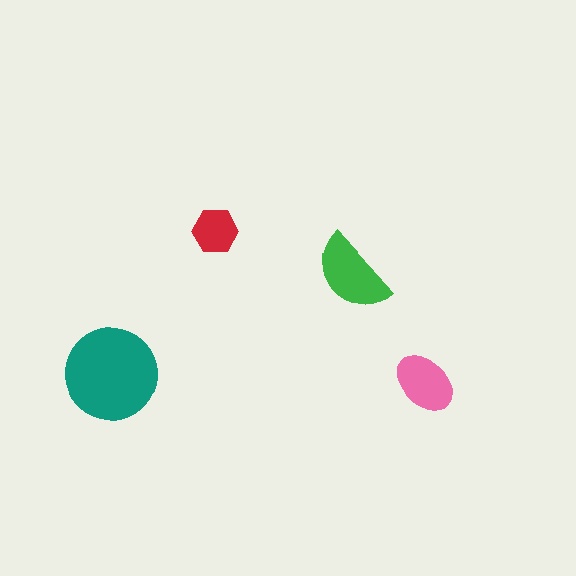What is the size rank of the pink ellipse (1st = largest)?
3rd.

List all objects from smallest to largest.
The red hexagon, the pink ellipse, the green semicircle, the teal circle.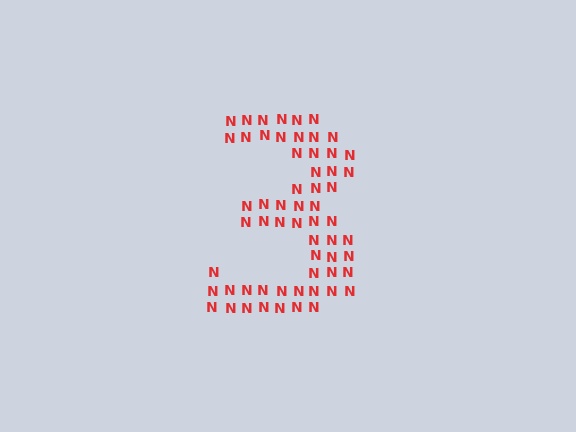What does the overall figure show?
The overall figure shows the digit 3.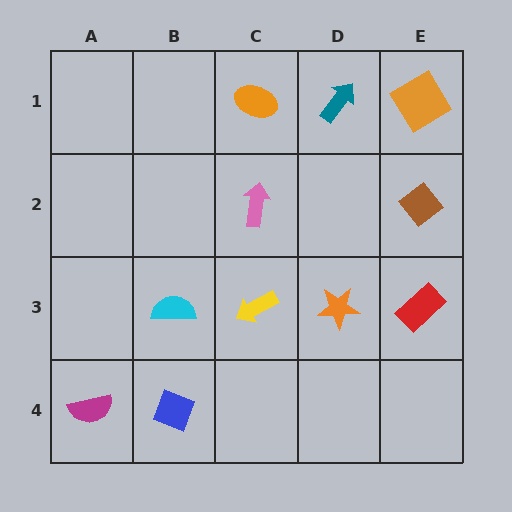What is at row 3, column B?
A cyan semicircle.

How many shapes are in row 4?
2 shapes.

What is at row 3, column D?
An orange star.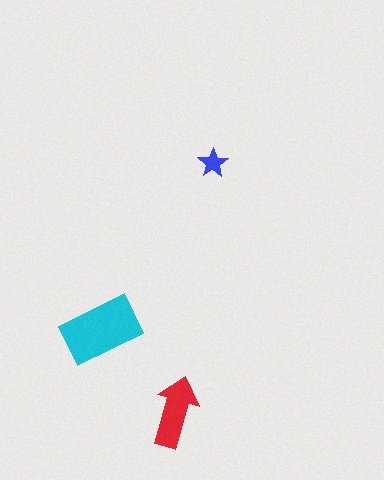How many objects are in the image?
There are 3 objects in the image.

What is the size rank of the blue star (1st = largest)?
3rd.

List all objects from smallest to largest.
The blue star, the red arrow, the cyan rectangle.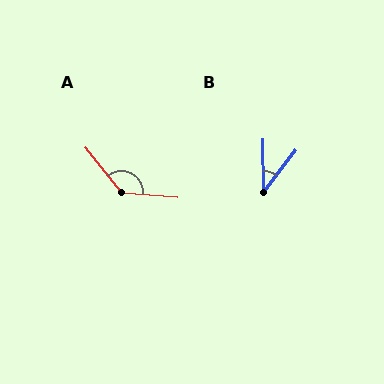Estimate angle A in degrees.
Approximately 133 degrees.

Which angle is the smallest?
B, at approximately 38 degrees.